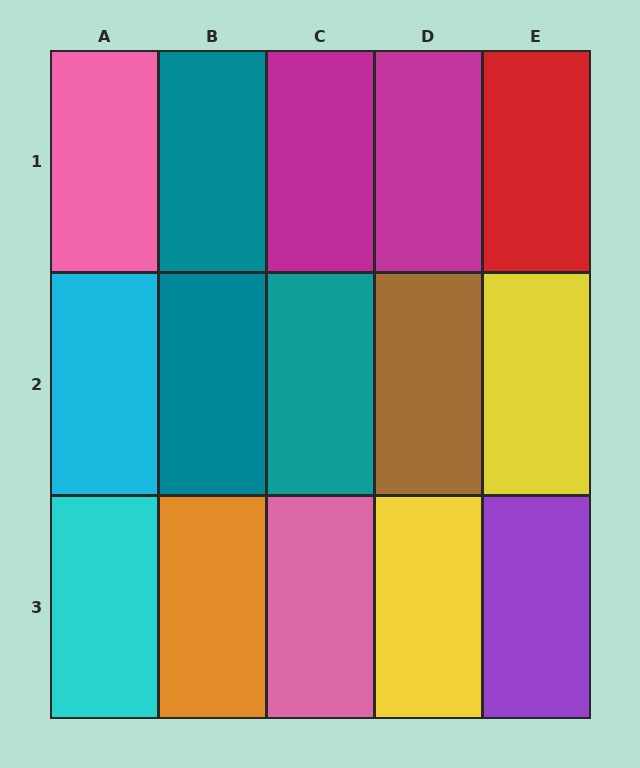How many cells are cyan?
2 cells are cyan.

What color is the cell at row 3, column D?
Yellow.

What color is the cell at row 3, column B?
Orange.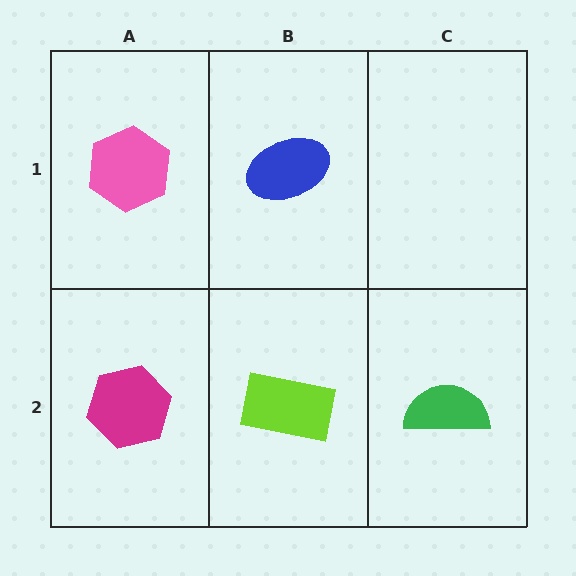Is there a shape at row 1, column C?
No, that cell is empty.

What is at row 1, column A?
A pink hexagon.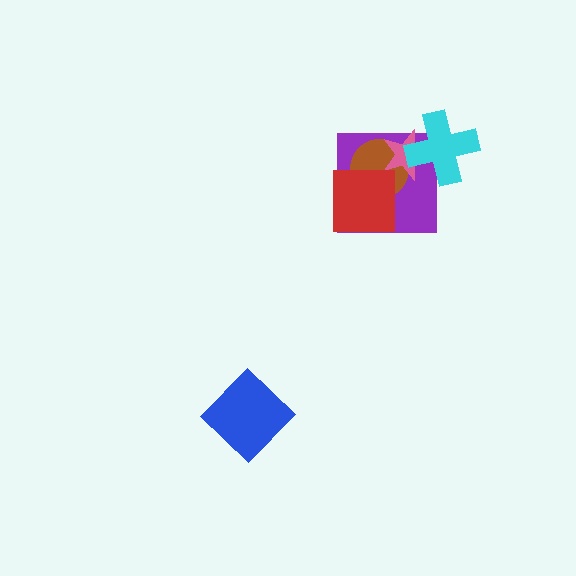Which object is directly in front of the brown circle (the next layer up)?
The pink star is directly in front of the brown circle.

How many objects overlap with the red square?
2 objects overlap with the red square.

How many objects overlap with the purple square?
4 objects overlap with the purple square.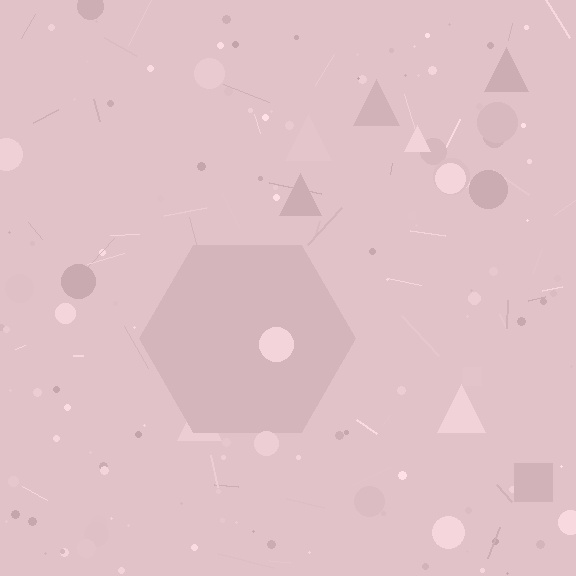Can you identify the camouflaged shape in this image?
The camouflaged shape is a hexagon.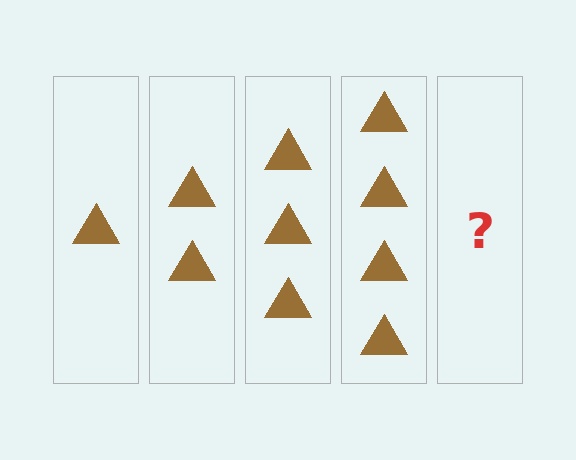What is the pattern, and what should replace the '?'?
The pattern is that each step adds one more triangle. The '?' should be 5 triangles.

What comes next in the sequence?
The next element should be 5 triangles.